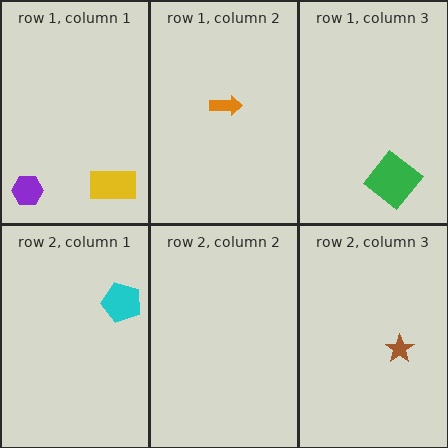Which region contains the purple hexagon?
The row 1, column 1 region.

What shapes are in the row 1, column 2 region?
The orange arrow.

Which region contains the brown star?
The row 2, column 3 region.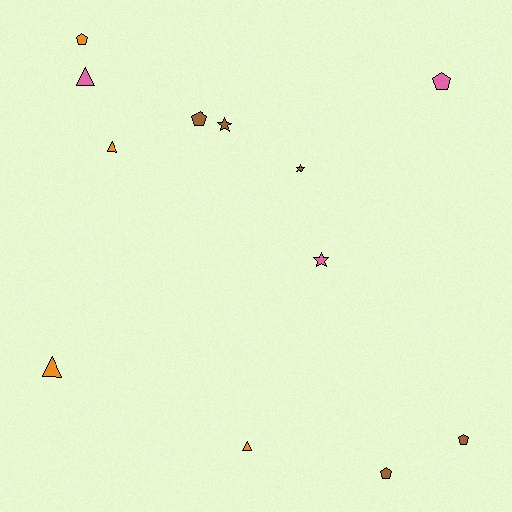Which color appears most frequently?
Brown, with 5 objects.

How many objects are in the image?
There are 12 objects.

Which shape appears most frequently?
Pentagon, with 5 objects.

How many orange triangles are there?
There are 3 orange triangles.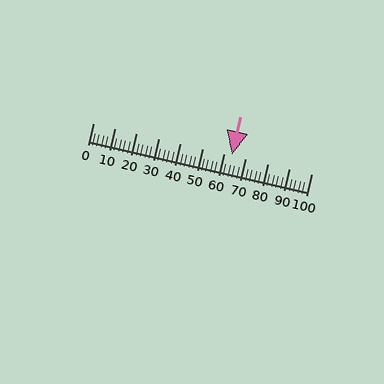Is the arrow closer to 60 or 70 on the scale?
The arrow is closer to 60.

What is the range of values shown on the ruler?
The ruler shows values from 0 to 100.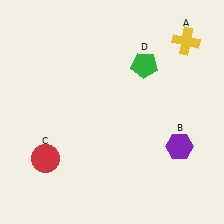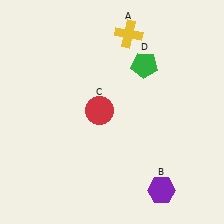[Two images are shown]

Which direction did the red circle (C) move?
The red circle (C) moved right.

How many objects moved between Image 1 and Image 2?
3 objects moved between the two images.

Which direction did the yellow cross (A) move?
The yellow cross (A) moved left.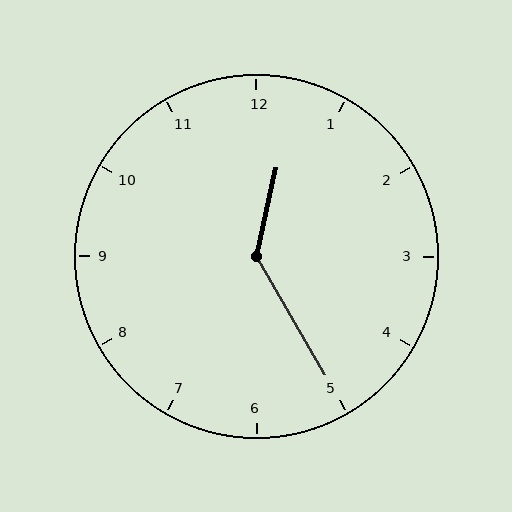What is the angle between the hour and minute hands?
Approximately 138 degrees.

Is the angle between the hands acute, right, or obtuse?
It is obtuse.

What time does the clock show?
12:25.